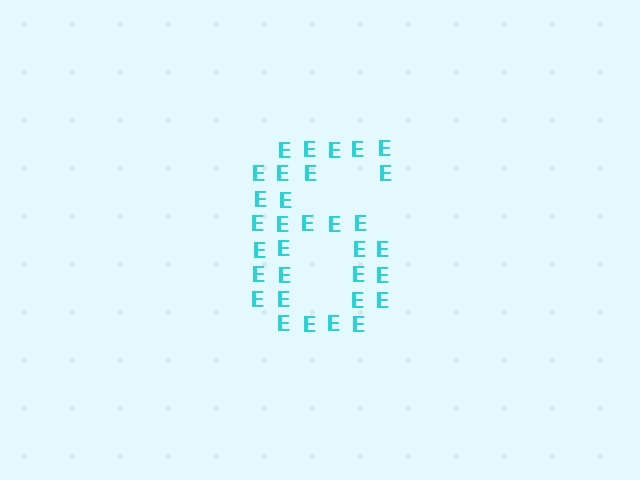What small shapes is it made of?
It is made of small letter E's.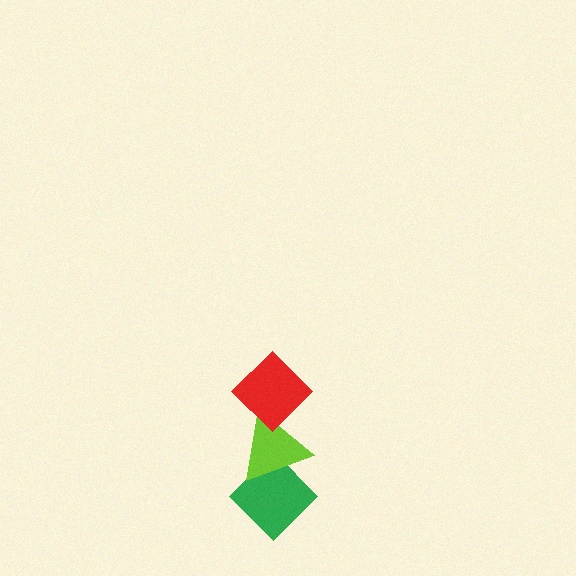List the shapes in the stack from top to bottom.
From top to bottom: the red diamond, the lime triangle, the green diamond.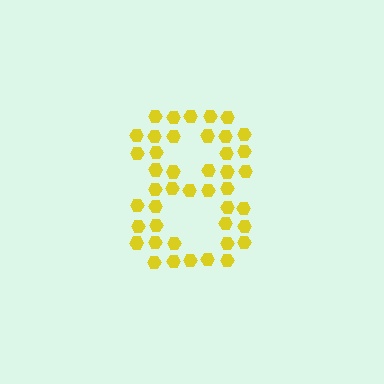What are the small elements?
The small elements are hexagons.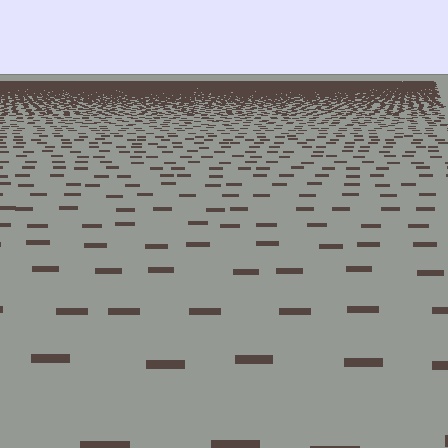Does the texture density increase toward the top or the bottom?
Density increases toward the top.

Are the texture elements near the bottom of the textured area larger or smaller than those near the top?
Larger. Near the bottom, elements are closer to the viewer and appear at a bigger on-screen size.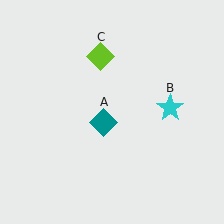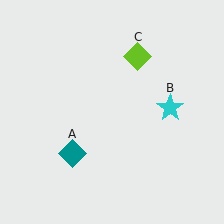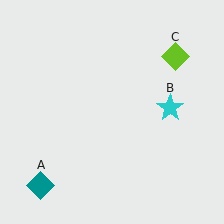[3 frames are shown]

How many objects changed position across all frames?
2 objects changed position: teal diamond (object A), lime diamond (object C).